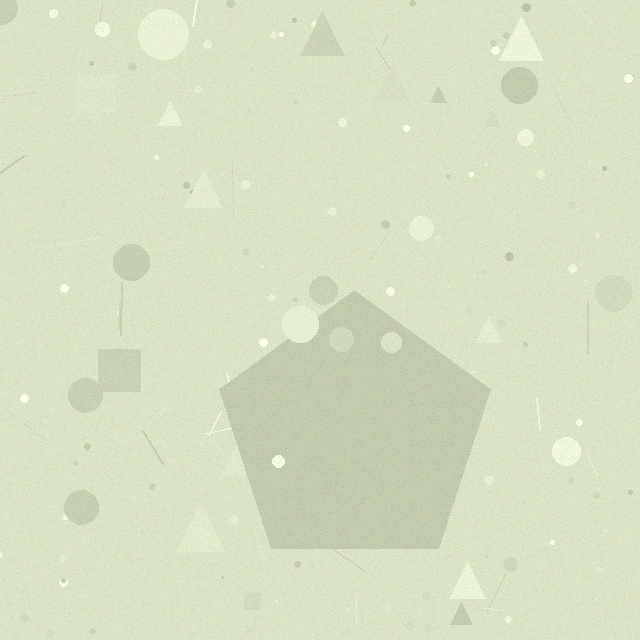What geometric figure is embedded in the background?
A pentagon is embedded in the background.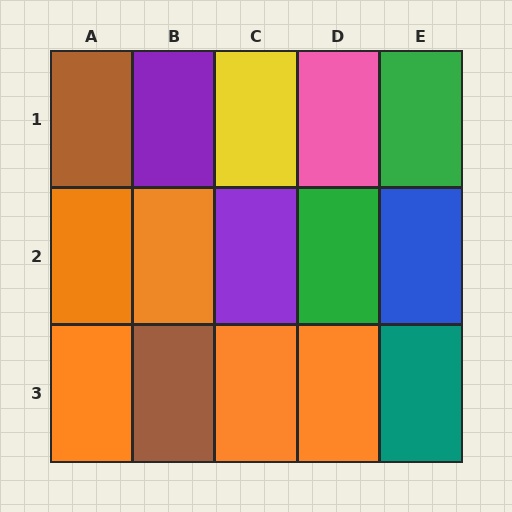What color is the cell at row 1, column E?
Green.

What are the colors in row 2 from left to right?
Orange, orange, purple, green, blue.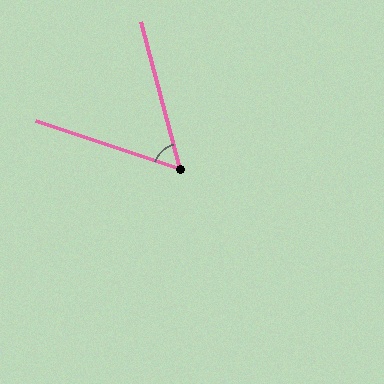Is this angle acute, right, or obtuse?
It is acute.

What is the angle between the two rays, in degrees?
Approximately 57 degrees.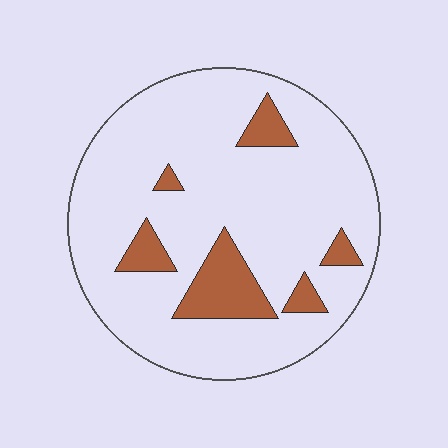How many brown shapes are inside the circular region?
6.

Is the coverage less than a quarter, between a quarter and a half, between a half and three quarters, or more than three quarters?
Less than a quarter.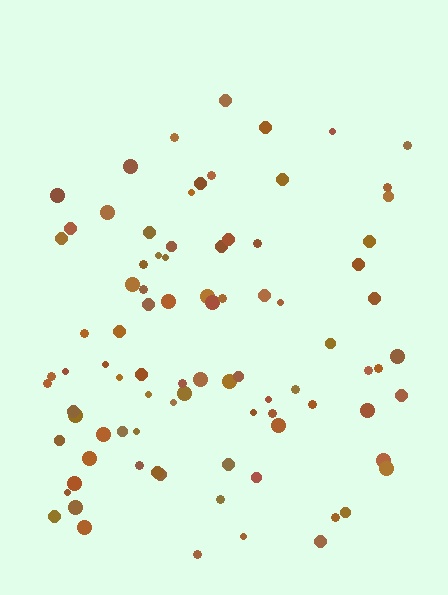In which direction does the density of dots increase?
From top to bottom, with the bottom side densest.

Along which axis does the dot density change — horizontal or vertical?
Vertical.